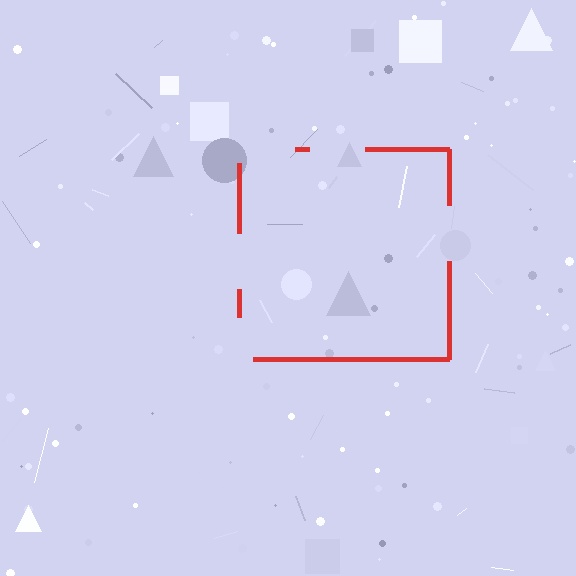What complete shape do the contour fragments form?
The contour fragments form a square.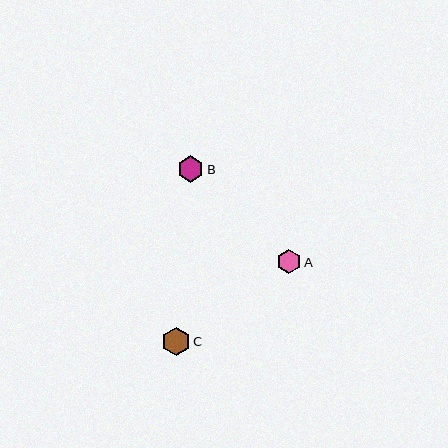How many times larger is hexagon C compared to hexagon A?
Hexagon C is approximately 1.2 times the size of hexagon A.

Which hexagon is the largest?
Hexagon C is the largest with a size of approximately 28 pixels.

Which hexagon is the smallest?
Hexagon A is the smallest with a size of approximately 24 pixels.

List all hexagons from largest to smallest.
From largest to smallest: C, B, A.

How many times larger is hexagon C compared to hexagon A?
Hexagon C is approximately 1.2 times the size of hexagon A.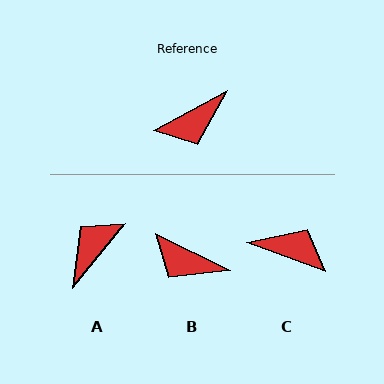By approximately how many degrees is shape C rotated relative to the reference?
Approximately 131 degrees counter-clockwise.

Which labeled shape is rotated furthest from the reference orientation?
A, about 158 degrees away.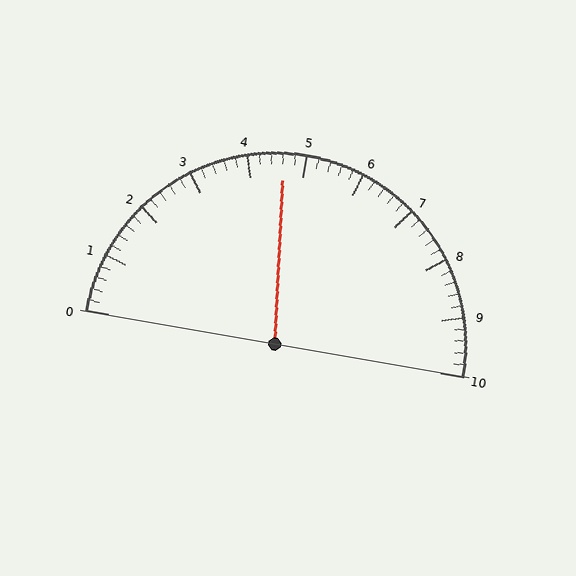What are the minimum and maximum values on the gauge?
The gauge ranges from 0 to 10.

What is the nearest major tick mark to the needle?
The nearest major tick mark is 5.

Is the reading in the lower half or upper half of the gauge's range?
The reading is in the lower half of the range (0 to 10).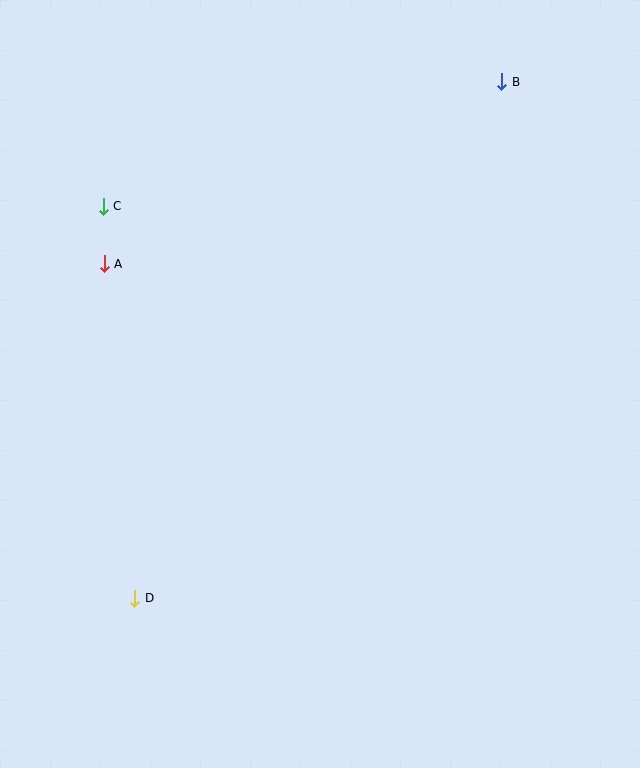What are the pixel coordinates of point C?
Point C is at (103, 206).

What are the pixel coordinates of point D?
Point D is at (135, 598).